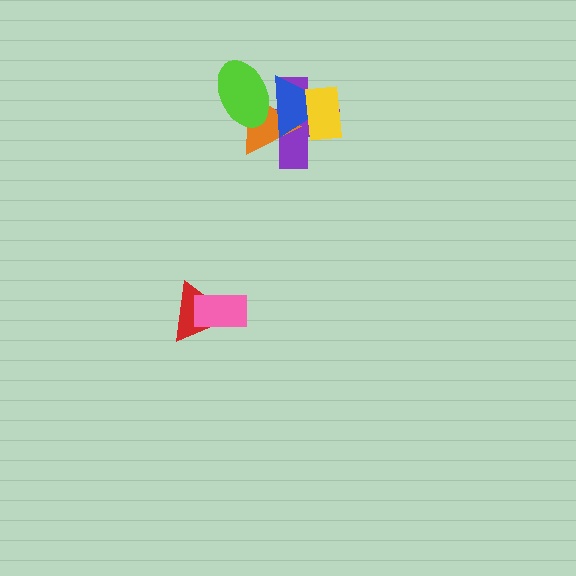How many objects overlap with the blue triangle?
4 objects overlap with the blue triangle.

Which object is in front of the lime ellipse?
The blue triangle is in front of the lime ellipse.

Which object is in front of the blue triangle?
The yellow rectangle is in front of the blue triangle.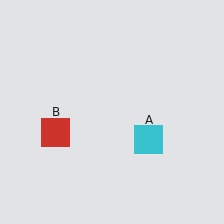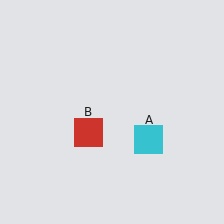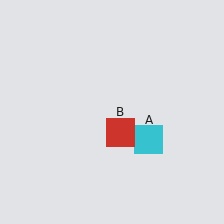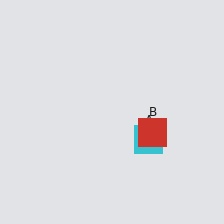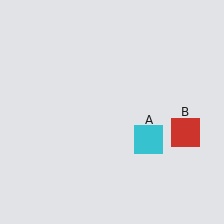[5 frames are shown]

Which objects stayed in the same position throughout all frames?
Cyan square (object A) remained stationary.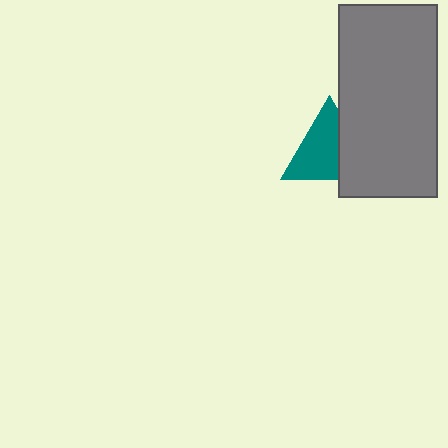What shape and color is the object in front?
The object in front is a gray rectangle.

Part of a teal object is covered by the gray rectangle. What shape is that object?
It is a triangle.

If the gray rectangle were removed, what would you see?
You would see the complete teal triangle.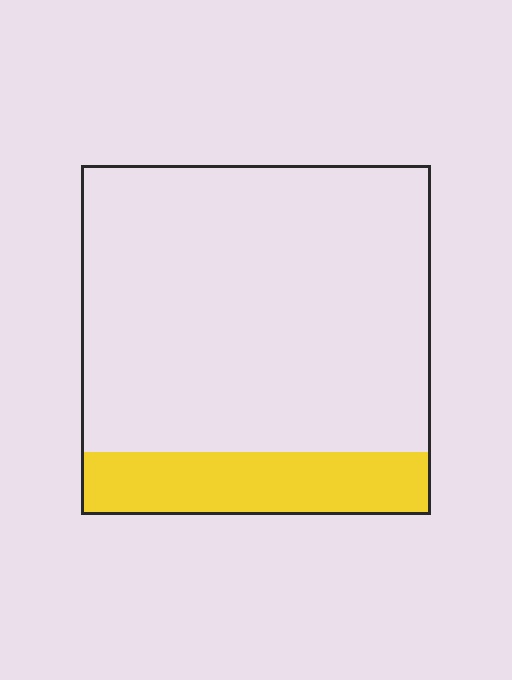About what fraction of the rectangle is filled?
About one sixth (1/6).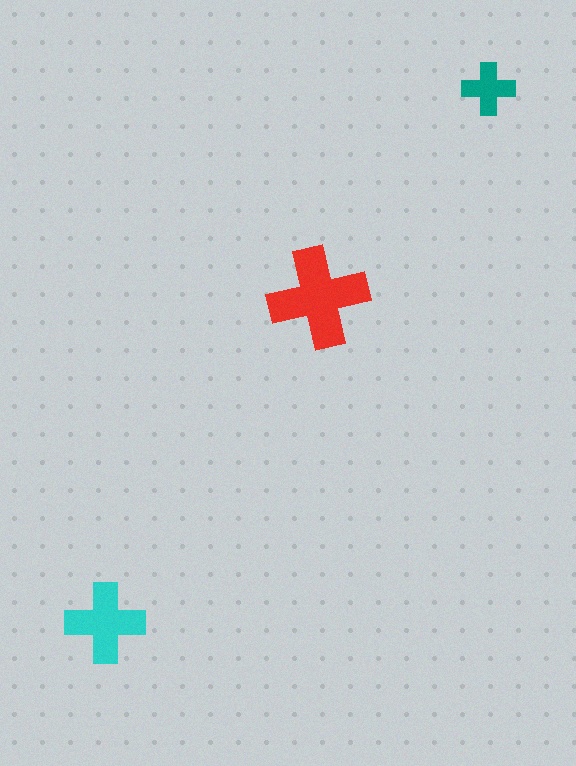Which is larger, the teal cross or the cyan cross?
The cyan one.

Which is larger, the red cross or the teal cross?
The red one.